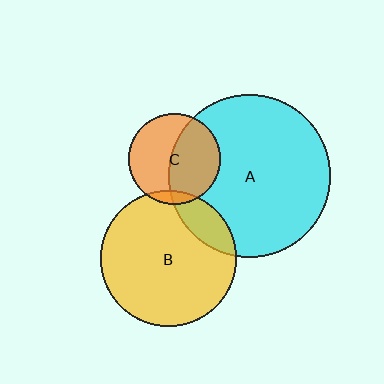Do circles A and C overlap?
Yes.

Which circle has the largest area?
Circle A (cyan).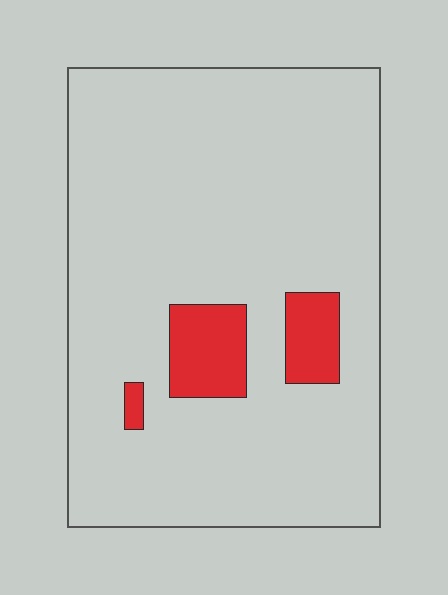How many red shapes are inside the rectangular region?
3.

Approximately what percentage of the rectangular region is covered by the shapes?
Approximately 10%.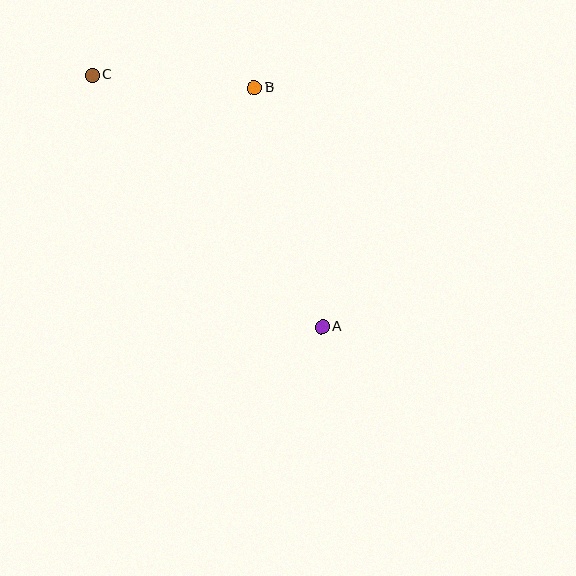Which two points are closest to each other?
Points B and C are closest to each other.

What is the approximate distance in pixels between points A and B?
The distance between A and B is approximately 248 pixels.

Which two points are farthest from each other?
Points A and C are farthest from each other.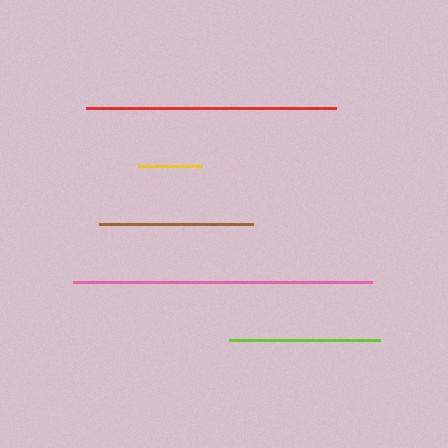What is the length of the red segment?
The red segment is approximately 250 pixels long.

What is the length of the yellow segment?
The yellow segment is approximately 64 pixels long.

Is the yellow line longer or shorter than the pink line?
The pink line is longer than the yellow line.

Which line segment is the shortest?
The yellow line is the shortest at approximately 64 pixels.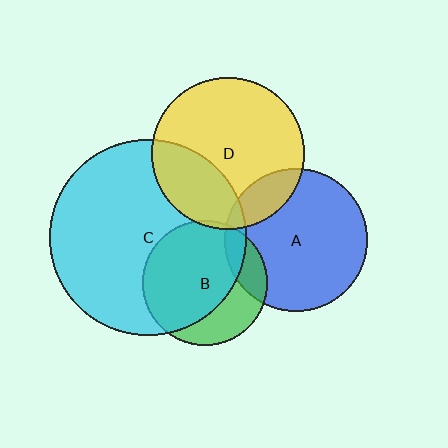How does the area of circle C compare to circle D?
Approximately 1.7 times.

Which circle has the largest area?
Circle C (cyan).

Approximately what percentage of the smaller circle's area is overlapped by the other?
Approximately 70%.